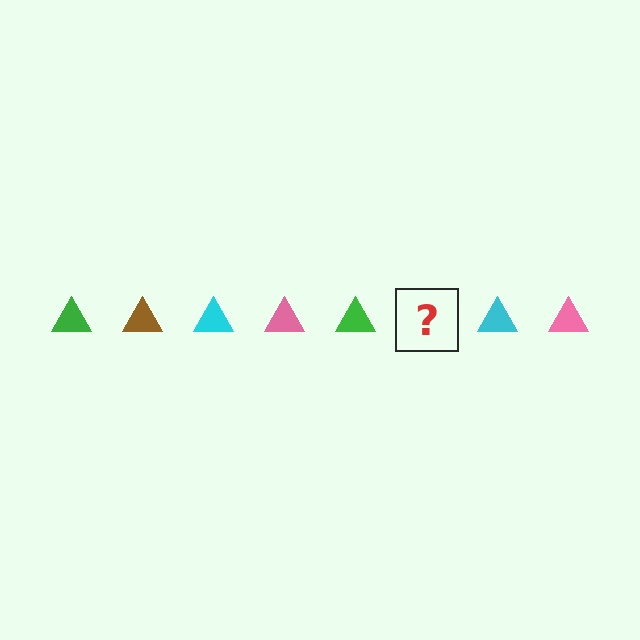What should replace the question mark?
The question mark should be replaced with a brown triangle.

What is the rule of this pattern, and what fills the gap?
The rule is that the pattern cycles through green, brown, cyan, pink triangles. The gap should be filled with a brown triangle.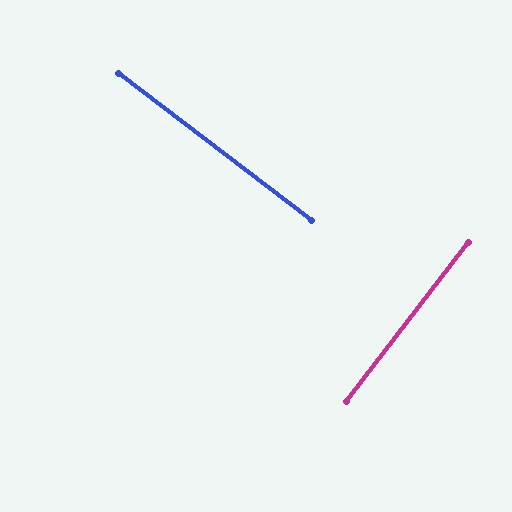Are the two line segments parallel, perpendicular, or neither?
Perpendicular — they meet at approximately 90°.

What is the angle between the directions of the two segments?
Approximately 90 degrees.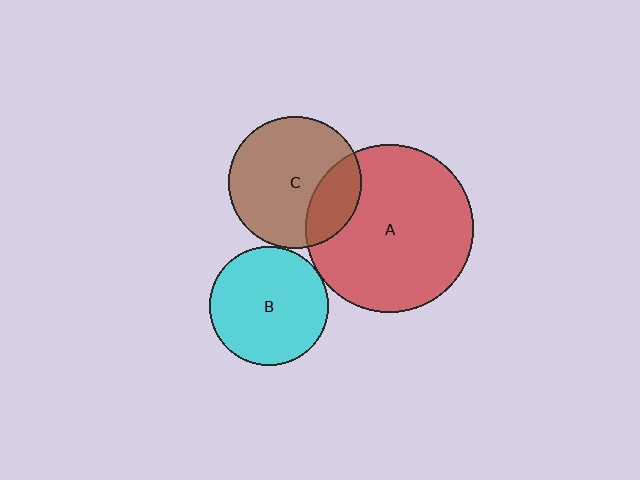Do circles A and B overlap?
Yes.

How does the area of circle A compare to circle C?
Approximately 1.6 times.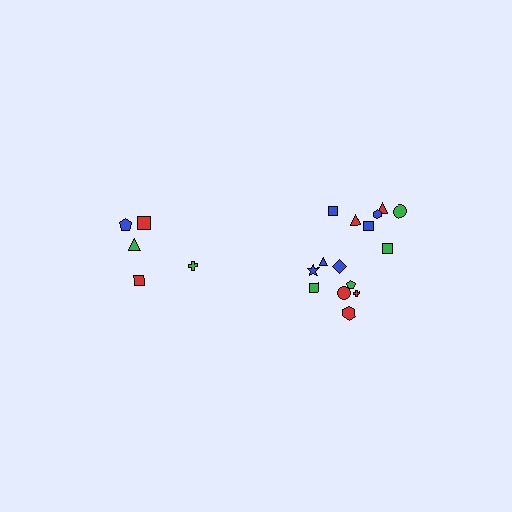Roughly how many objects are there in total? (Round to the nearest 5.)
Roughly 20 objects in total.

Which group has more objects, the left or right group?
The right group.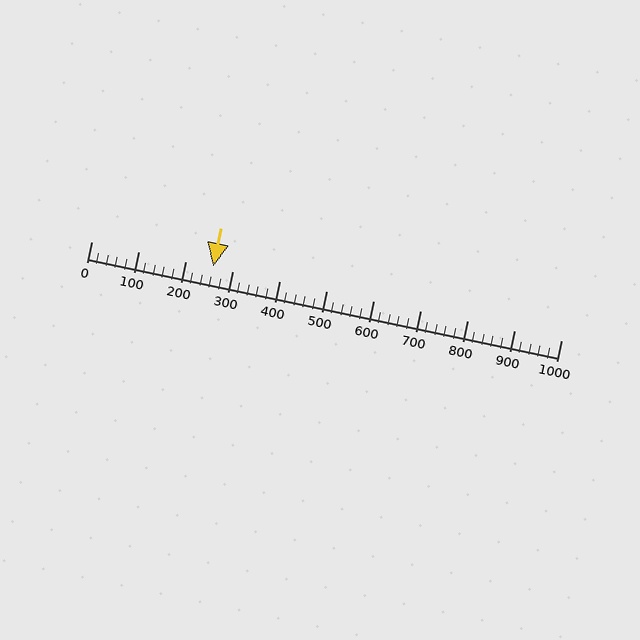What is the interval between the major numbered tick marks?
The major tick marks are spaced 100 units apart.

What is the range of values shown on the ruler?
The ruler shows values from 0 to 1000.